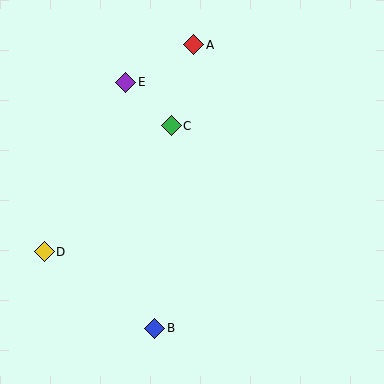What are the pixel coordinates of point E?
Point E is at (126, 82).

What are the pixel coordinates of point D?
Point D is at (44, 252).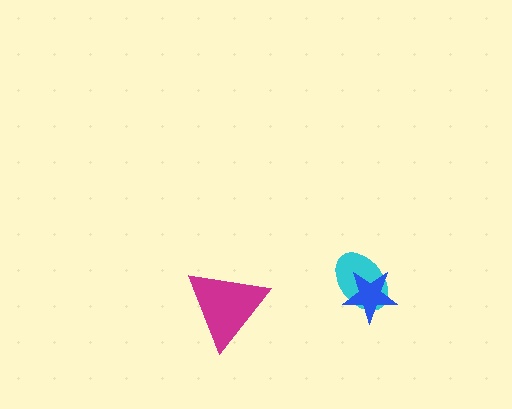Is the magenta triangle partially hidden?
No, no other shape covers it.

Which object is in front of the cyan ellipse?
The blue star is in front of the cyan ellipse.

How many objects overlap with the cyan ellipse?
1 object overlaps with the cyan ellipse.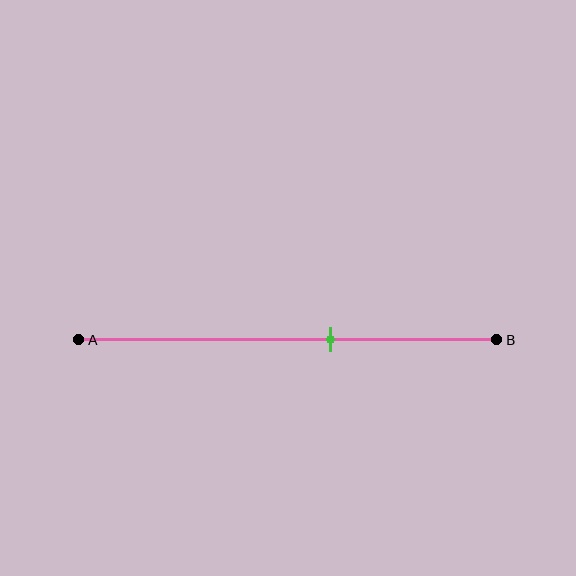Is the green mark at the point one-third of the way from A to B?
No, the mark is at about 60% from A, not at the 33% one-third point.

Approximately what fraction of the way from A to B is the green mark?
The green mark is approximately 60% of the way from A to B.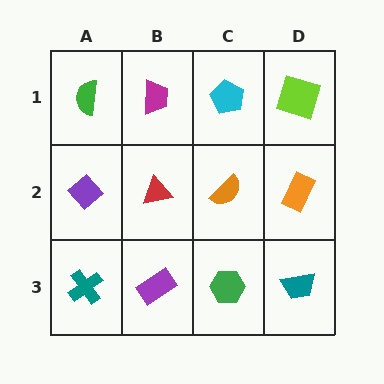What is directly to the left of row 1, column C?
A magenta trapezoid.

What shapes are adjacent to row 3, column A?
A purple diamond (row 2, column A), a purple rectangle (row 3, column B).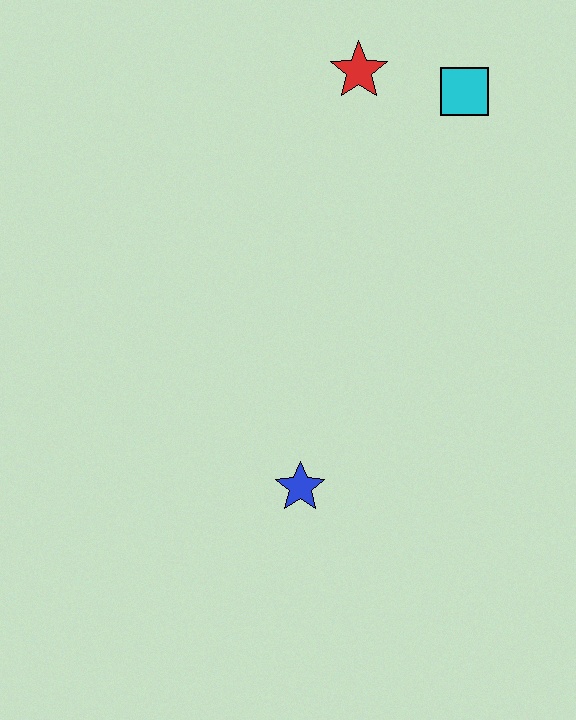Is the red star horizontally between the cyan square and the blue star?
Yes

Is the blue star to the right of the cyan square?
No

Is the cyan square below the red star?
Yes